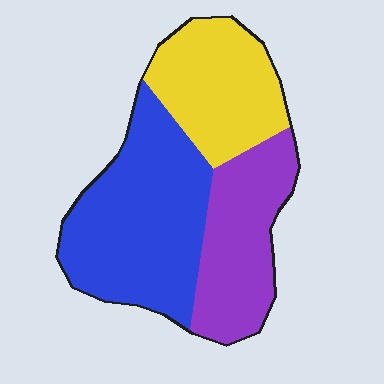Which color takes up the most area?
Blue, at roughly 45%.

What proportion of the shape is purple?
Purple covers about 30% of the shape.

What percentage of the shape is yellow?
Yellow takes up about one quarter (1/4) of the shape.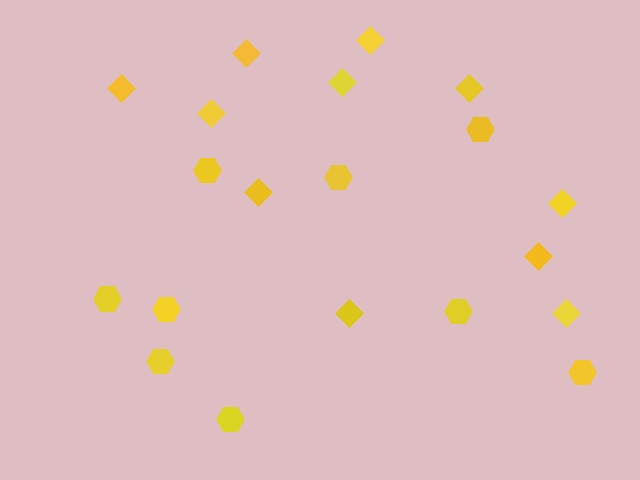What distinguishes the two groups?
There are 2 groups: one group of hexagons (9) and one group of diamonds (11).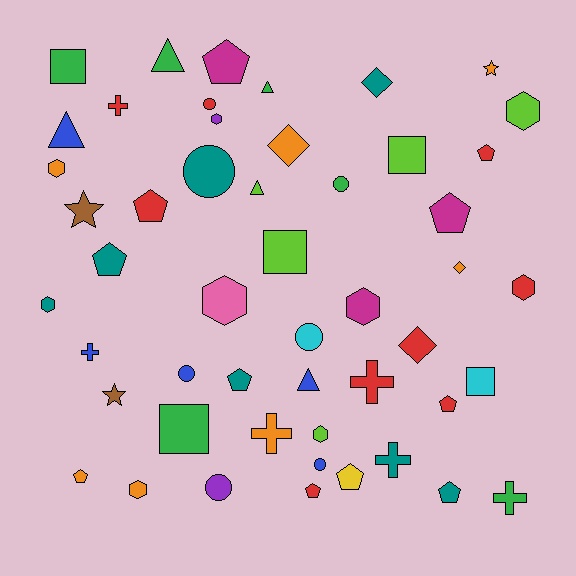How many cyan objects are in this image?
There are 2 cyan objects.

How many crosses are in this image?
There are 6 crosses.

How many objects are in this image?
There are 50 objects.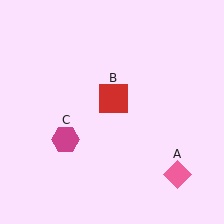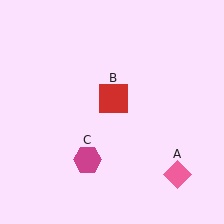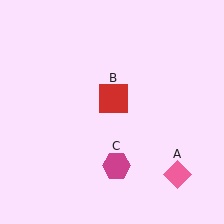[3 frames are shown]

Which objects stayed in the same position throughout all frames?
Pink diamond (object A) and red square (object B) remained stationary.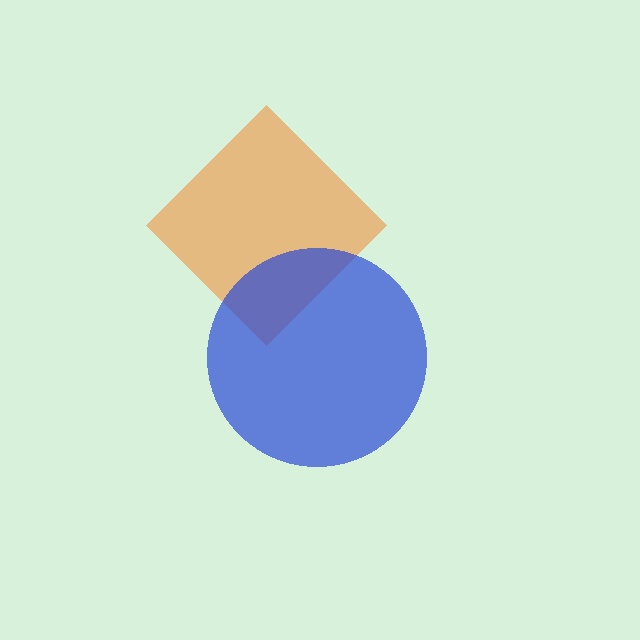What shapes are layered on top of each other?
The layered shapes are: an orange diamond, a blue circle.